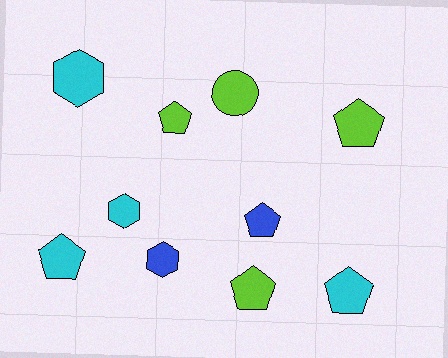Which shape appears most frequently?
Pentagon, with 6 objects.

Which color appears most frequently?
Lime, with 4 objects.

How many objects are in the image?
There are 10 objects.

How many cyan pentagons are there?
There are 2 cyan pentagons.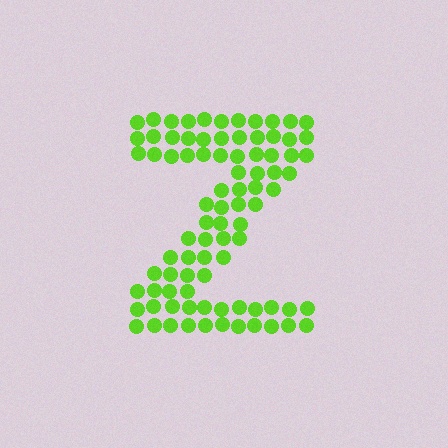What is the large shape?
The large shape is the letter Z.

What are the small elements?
The small elements are circles.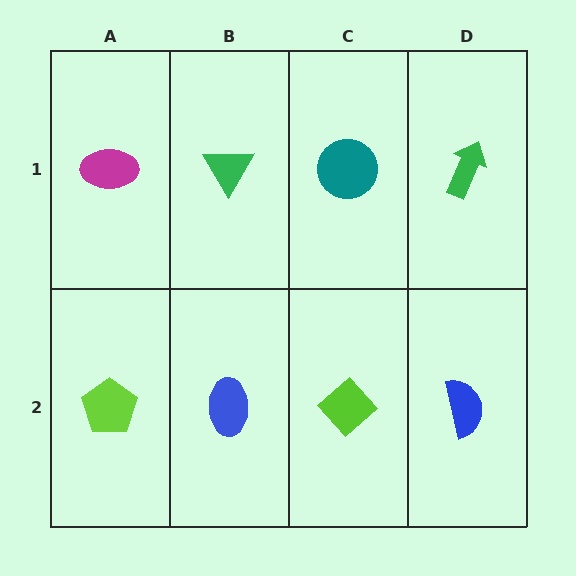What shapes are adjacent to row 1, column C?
A lime diamond (row 2, column C), a green triangle (row 1, column B), a green arrow (row 1, column D).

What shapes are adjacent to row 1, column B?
A blue ellipse (row 2, column B), a magenta ellipse (row 1, column A), a teal circle (row 1, column C).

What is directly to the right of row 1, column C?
A green arrow.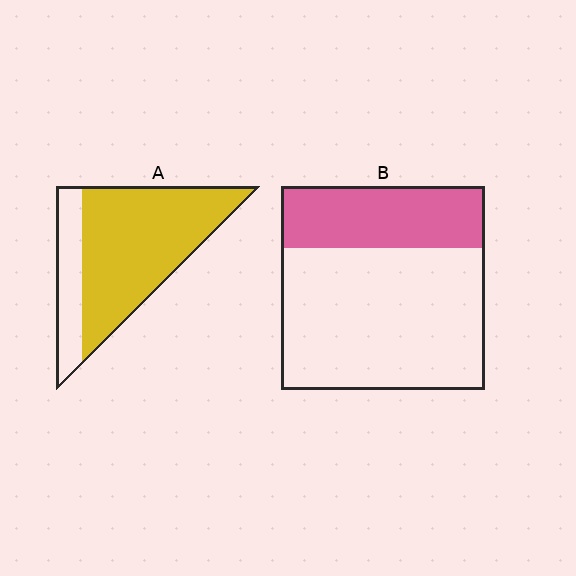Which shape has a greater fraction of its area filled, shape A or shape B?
Shape A.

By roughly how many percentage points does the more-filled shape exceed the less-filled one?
By roughly 45 percentage points (A over B).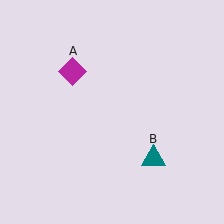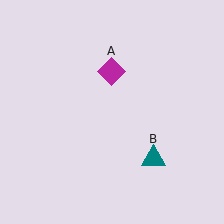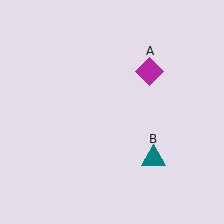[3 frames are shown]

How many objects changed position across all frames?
1 object changed position: magenta diamond (object A).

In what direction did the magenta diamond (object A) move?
The magenta diamond (object A) moved right.